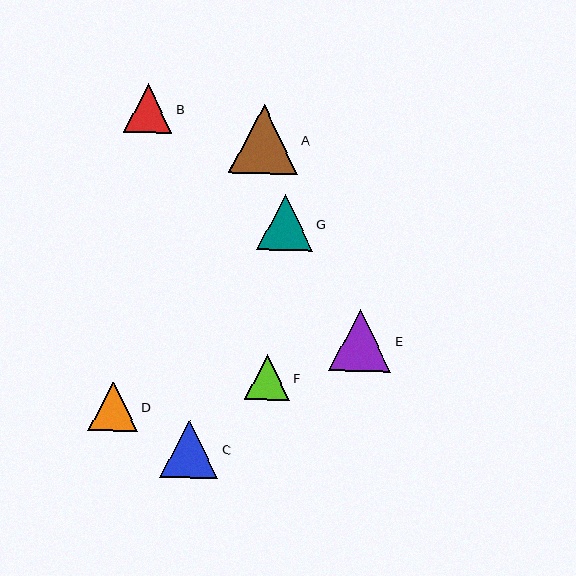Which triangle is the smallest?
Triangle F is the smallest with a size of approximately 45 pixels.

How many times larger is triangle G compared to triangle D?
Triangle G is approximately 1.1 times the size of triangle D.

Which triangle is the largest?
Triangle A is the largest with a size of approximately 68 pixels.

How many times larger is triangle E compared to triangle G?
Triangle E is approximately 1.1 times the size of triangle G.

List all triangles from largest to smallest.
From largest to smallest: A, E, C, G, D, B, F.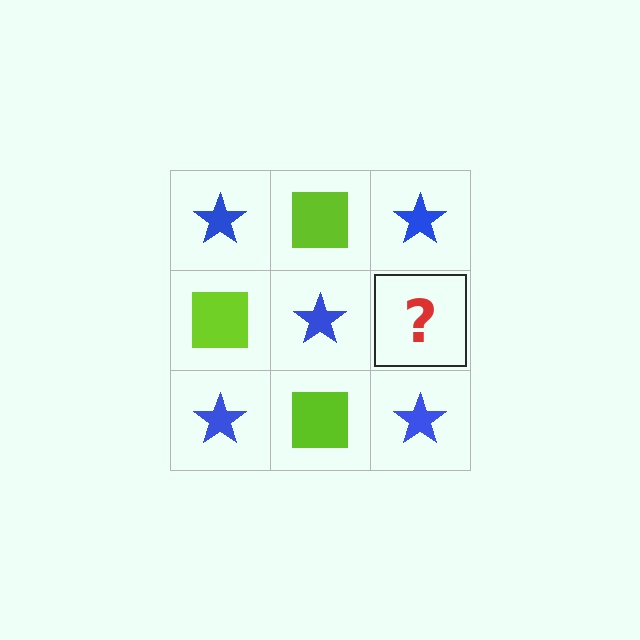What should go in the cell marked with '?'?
The missing cell should contain a lime square.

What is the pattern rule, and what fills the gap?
The rule is that it alternates blue star and lime square in a checkerboard pattern. The gap should be filled with a lime square.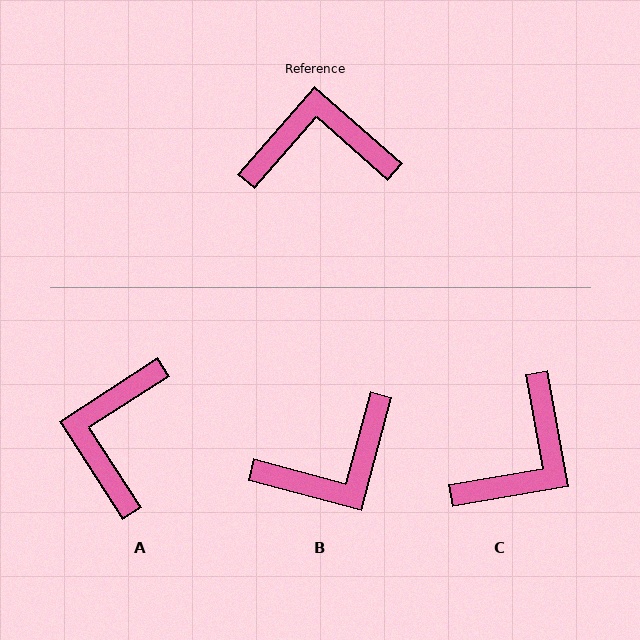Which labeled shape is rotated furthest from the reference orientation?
B, about 154 degrees away.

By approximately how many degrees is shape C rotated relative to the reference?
Approximately 128 degrees clockwise.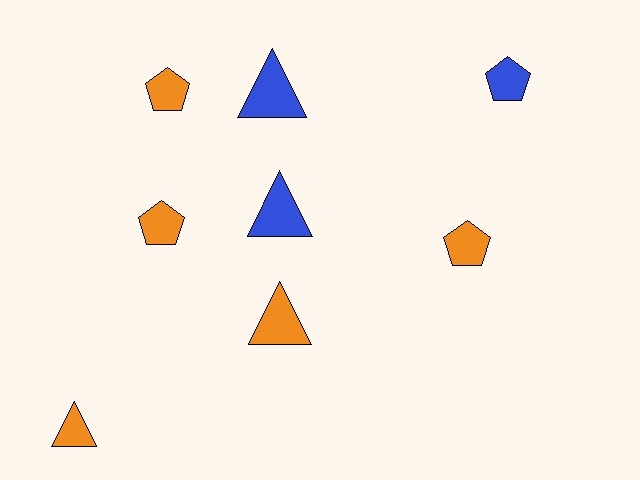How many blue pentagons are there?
There is 1 blue pentagon.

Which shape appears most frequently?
Pentagon, with 4 objects.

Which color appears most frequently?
Orange, with 5 objects.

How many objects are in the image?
There are 8 objects.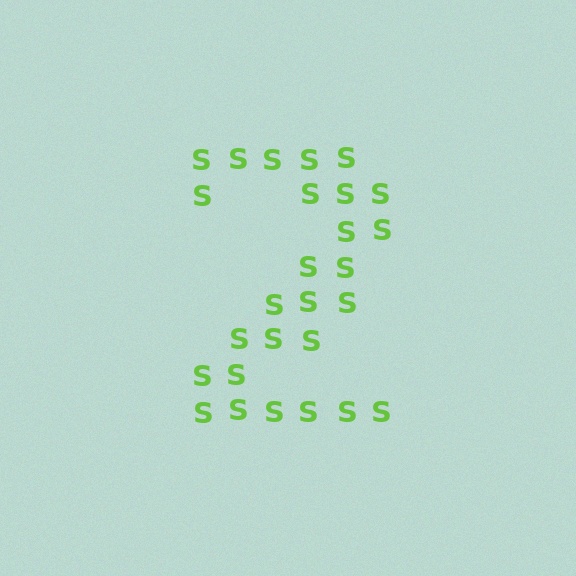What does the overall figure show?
The overall figure shows the digit 2.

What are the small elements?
The small elements are letter S's.